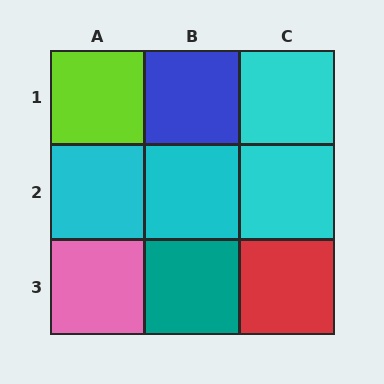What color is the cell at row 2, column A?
Cyan.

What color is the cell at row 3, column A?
Pink.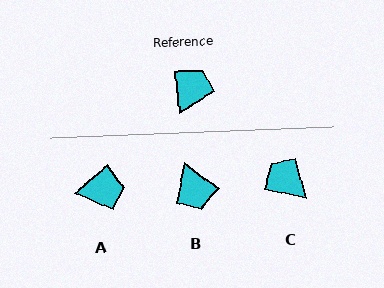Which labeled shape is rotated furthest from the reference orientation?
B, about 133 degrees away.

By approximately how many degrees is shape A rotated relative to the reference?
Approximately 56 degrees clockwise.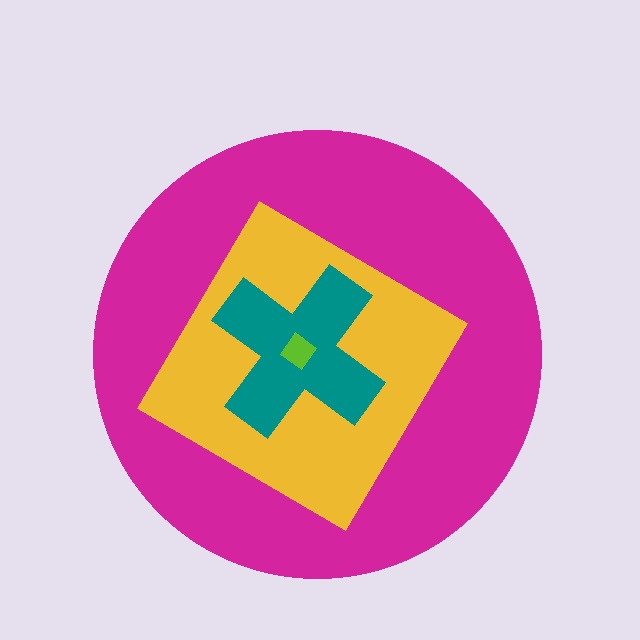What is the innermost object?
The lime diamond.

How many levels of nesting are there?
4.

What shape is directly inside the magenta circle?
The yellow diamond.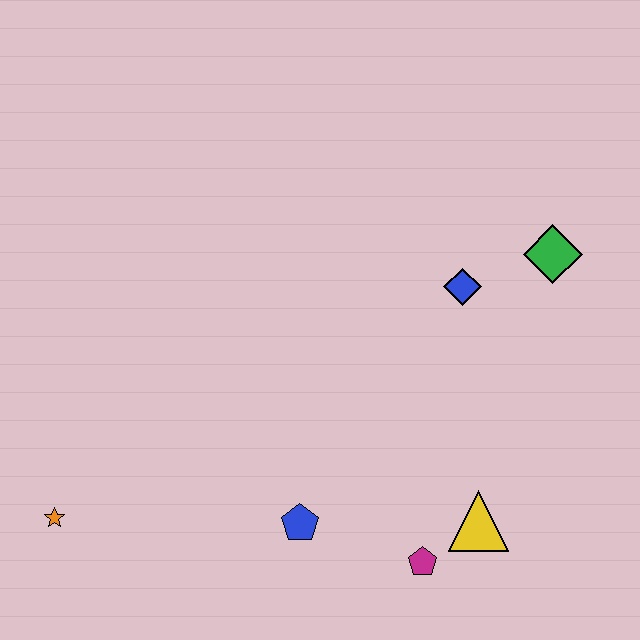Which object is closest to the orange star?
The blue pentagon is closest to the orange star.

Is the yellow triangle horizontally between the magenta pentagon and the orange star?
No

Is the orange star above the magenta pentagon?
Yes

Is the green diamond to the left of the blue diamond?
No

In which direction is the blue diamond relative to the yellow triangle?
The blue diamond is above the yellow triangle.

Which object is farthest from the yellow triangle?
The orange star is farthest from the yellow triangle.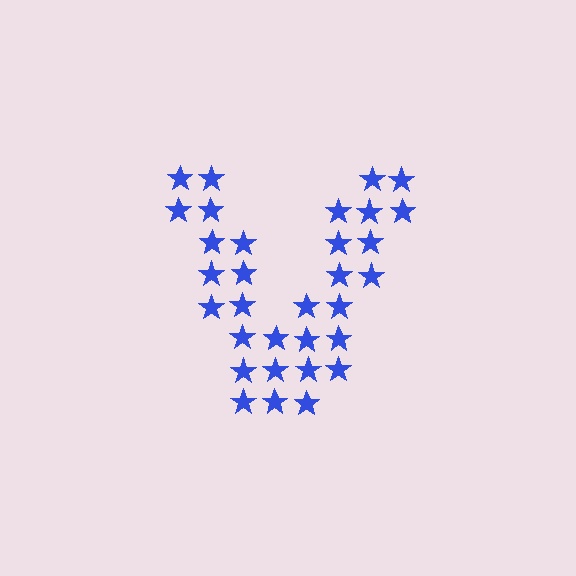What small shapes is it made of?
It is made of small stars.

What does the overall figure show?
The overall figure shows the letter V.